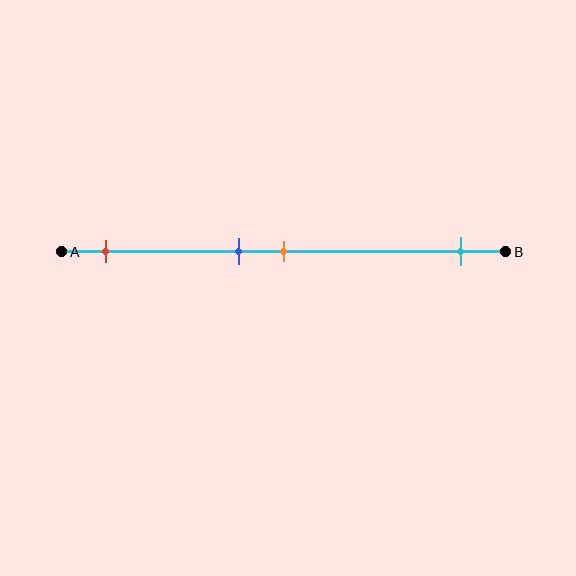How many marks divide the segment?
There are 4 marks dividing the segment.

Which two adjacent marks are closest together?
The blue and orange marks are the closest adjacent pair.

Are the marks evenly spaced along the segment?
No, the marks are not evenly spaced.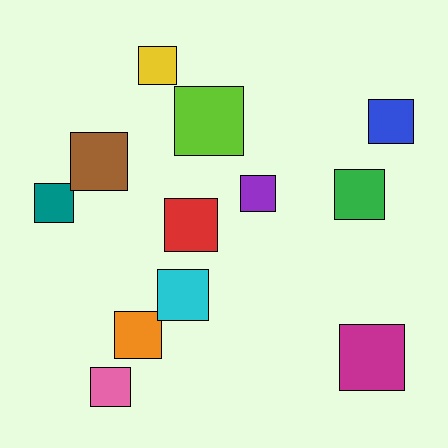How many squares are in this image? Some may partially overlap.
There are 12 squares.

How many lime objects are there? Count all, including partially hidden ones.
There is 1 lime object.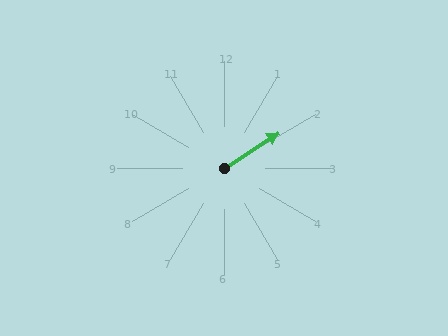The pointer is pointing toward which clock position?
Roughly 2 o'clock.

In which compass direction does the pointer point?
Northeast.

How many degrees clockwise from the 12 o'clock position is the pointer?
Approximately 57 degrees.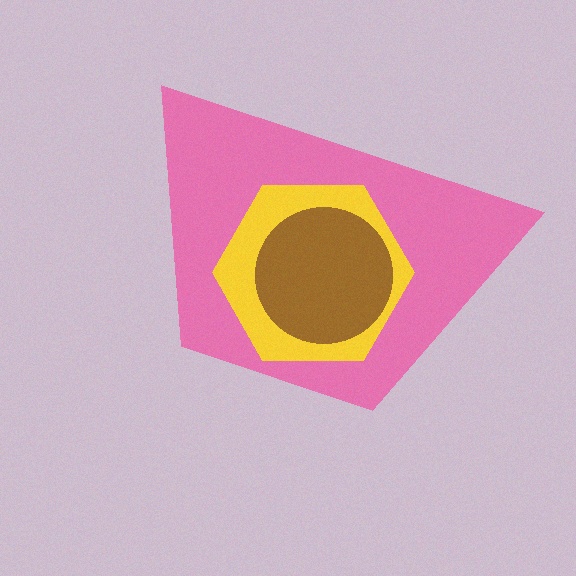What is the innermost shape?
The brown circle.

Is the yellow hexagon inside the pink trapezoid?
Yes.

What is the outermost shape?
The pink trapezoid.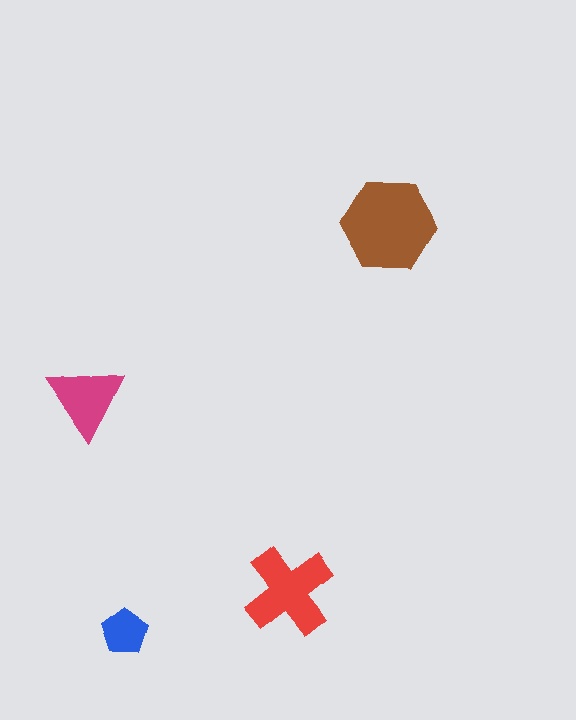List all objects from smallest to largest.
The blue pentagon, the magenta triangle, the red cross, the brown hexagon.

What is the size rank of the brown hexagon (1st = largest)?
1st.